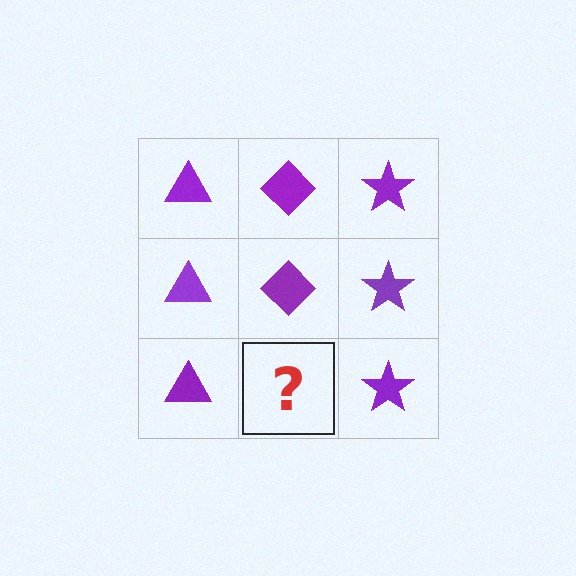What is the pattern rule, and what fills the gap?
The rule is that each column has a consistent shape. The gap should be filled with a purple diamond.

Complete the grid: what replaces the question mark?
The question mark should be replaced with a purple diamond.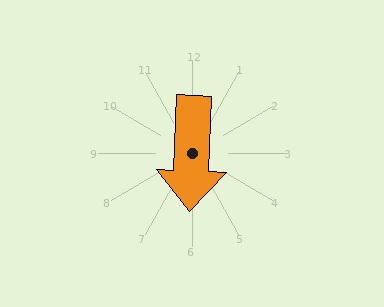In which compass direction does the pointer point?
South.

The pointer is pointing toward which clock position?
Roughly 6 o'clock.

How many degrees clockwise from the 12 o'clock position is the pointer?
Approximately 182 degrees.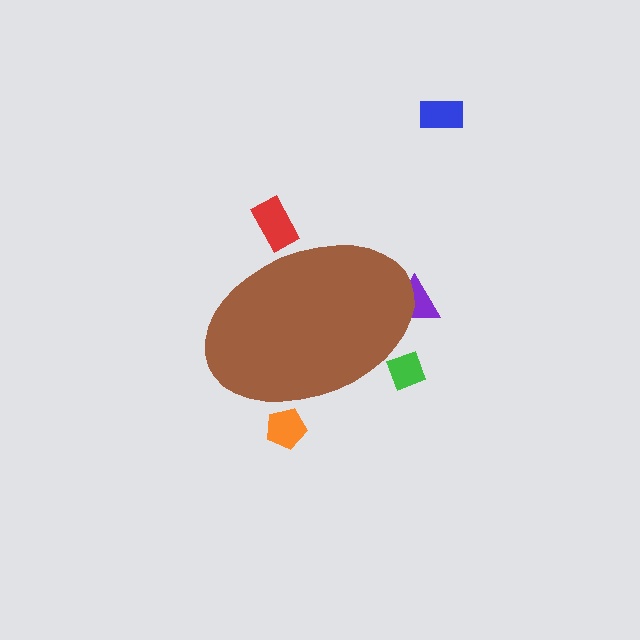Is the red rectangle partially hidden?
Yes, the red rectangle is partially hidden behind the brown ellipse.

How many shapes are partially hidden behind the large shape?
4 shapes are partially hidden.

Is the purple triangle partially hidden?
Yes, the purple triangle is partially hidden behind the brown ellipse.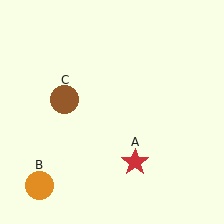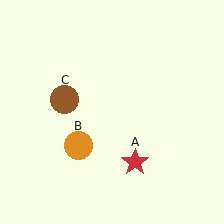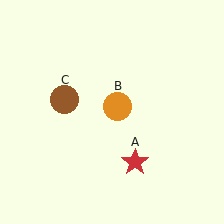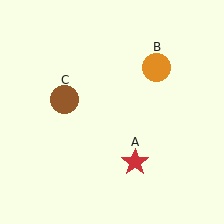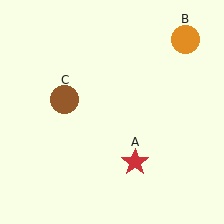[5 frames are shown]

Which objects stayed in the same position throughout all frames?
Red star (object A) and brown circle (object C) remained stationary.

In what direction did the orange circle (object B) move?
The orange circle (object B) moved up and to the right.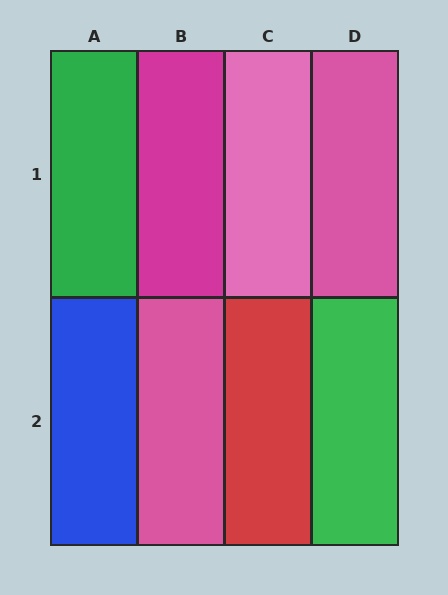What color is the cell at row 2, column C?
Red.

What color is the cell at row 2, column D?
Green.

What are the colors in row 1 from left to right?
Green, magenta, pink, pink.